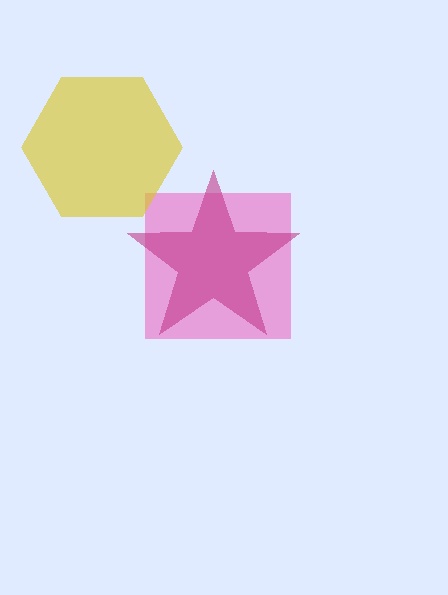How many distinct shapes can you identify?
There are 3 distinct shapes: a pink square, a yellow hexagon, a magenta star.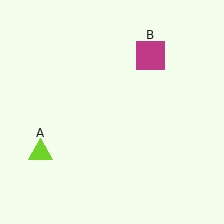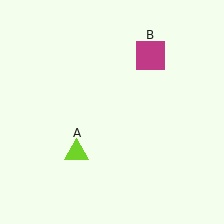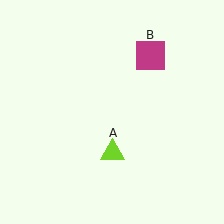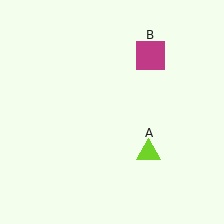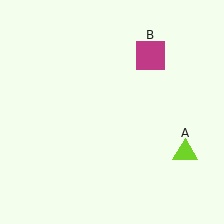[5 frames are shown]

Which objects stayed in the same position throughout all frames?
Magenta square (object B) remained stationary.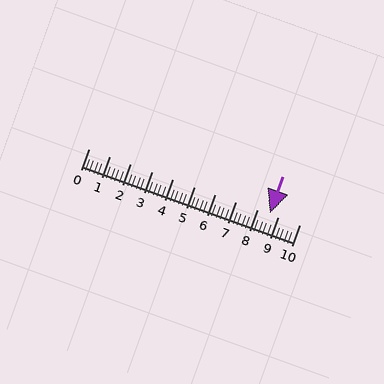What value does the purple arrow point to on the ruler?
The purple arrow points to approximately 8.6.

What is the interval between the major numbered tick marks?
The major tick marks are spaced 1 units apart.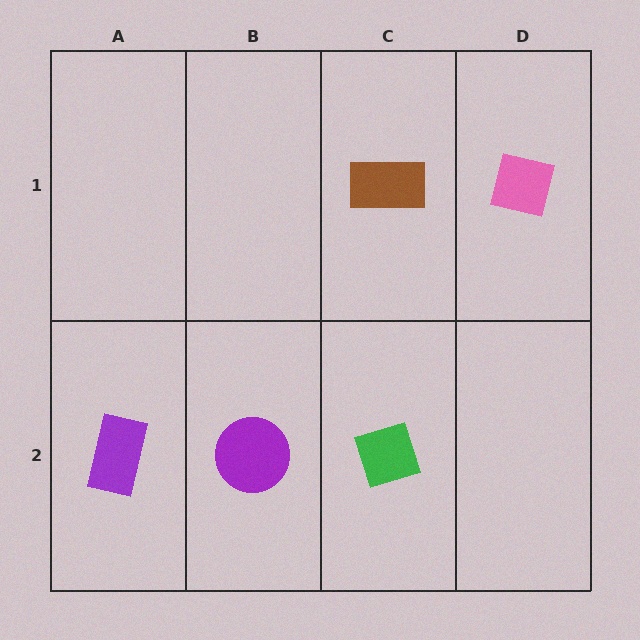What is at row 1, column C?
A brown rectangle.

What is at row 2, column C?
A green diamond.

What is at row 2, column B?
A purple circle.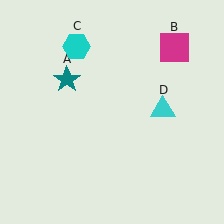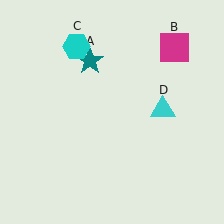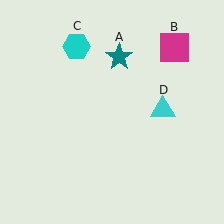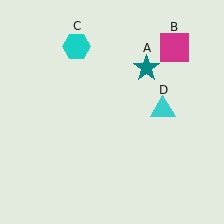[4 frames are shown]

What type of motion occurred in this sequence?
The teal star (object A) rotated clockwise around the center of the scene.